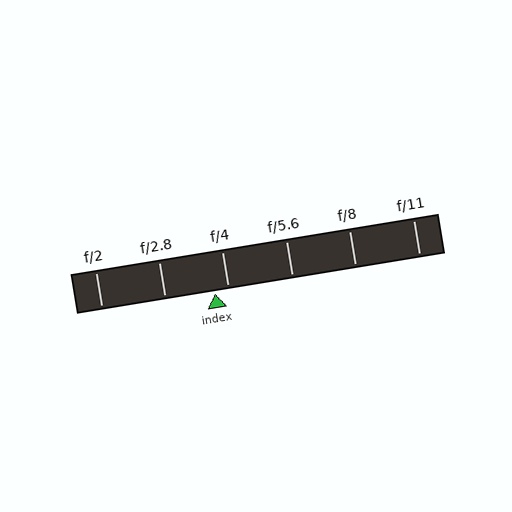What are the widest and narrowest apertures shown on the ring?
The widest aperture shown is f/2 and the narrowest is f/11.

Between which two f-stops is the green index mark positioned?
The index mark is between f/2.8 and f/4.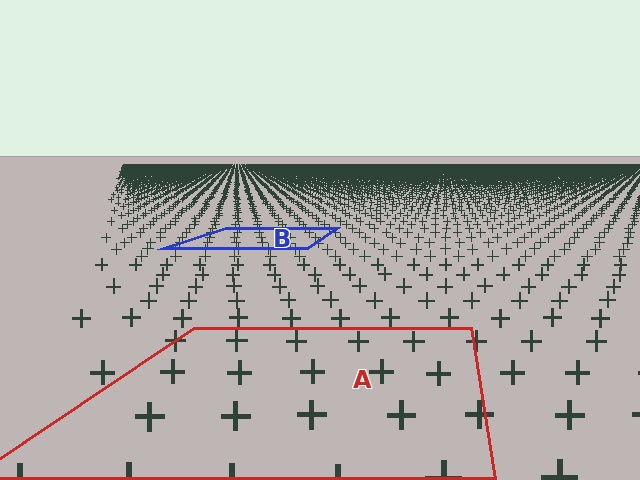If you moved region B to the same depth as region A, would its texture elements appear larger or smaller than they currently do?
They would appear larger. At a closer depth, the same texture elements are projected at a bigger on-screen size.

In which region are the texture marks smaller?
The texture marks are smaller in region B, because it is farther away.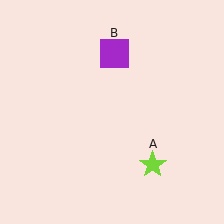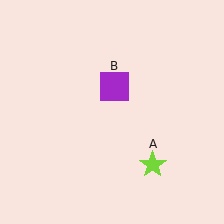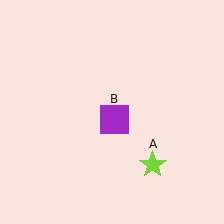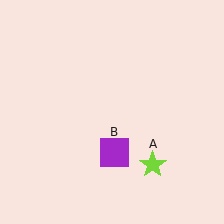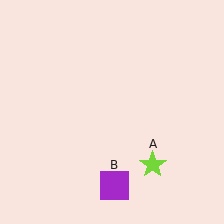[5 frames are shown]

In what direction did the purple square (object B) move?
The purple square (object B) moved down.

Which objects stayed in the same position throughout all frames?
Lime star (object A) remained stationary.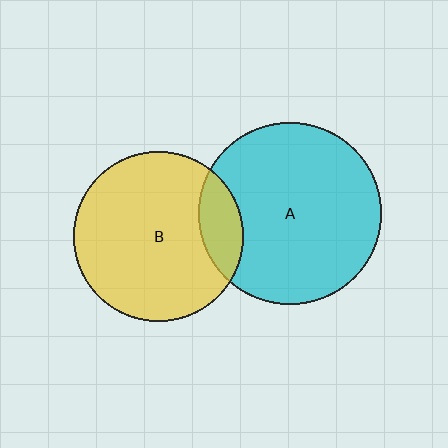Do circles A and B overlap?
Yes.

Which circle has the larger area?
Circle A (cyan).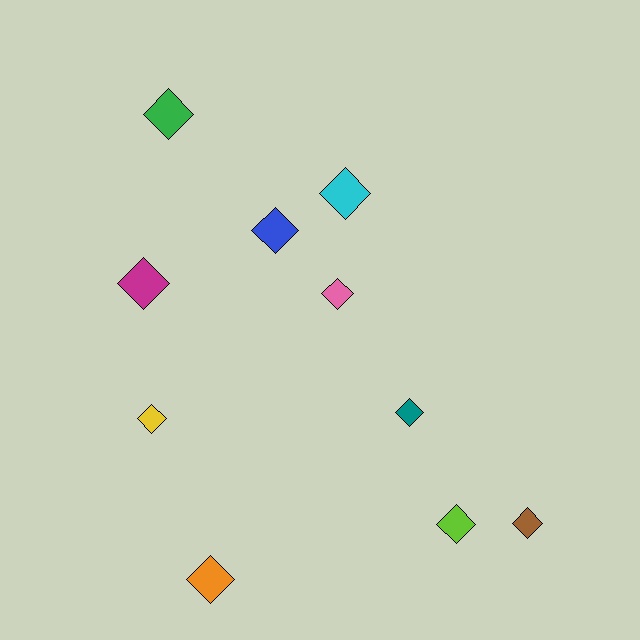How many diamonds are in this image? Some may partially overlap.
There are 10 diamonds.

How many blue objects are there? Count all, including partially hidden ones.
There is 1 blue object.